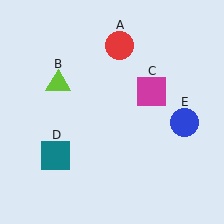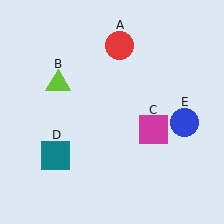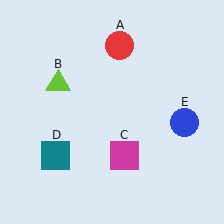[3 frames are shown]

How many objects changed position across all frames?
1 object changed position: magenta square (object C).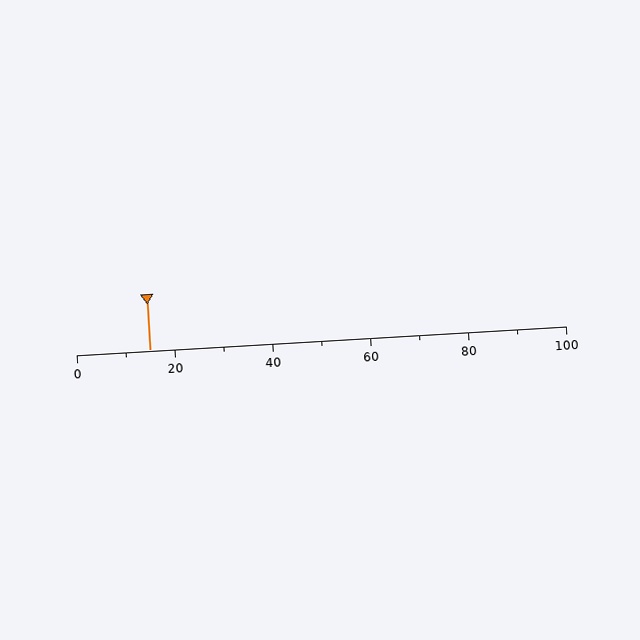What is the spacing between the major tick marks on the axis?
The major ticks are spaced 20 apart.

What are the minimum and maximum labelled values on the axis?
The axis runs from 0 to 100.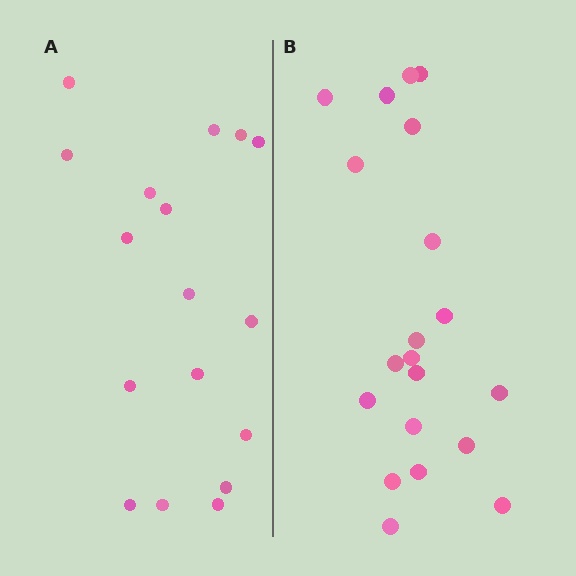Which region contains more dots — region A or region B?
Region B (the right region) has more dots.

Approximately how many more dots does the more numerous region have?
Region B has just a few more — roughly 2 or 3 more dots than region A.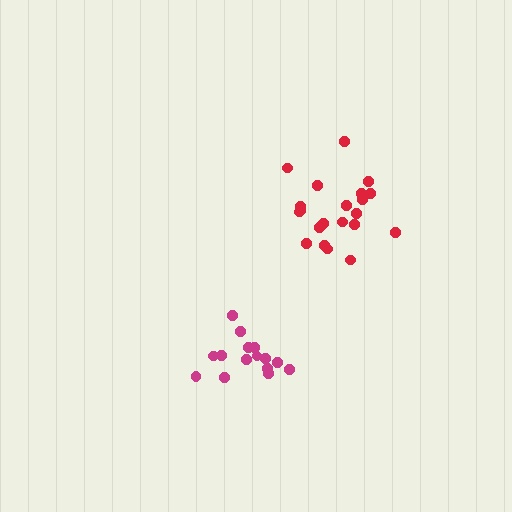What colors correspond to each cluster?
The clusters are colored: red, magenta.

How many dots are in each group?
Group 1: 21 dots, Group 2: 15 dots (36 total).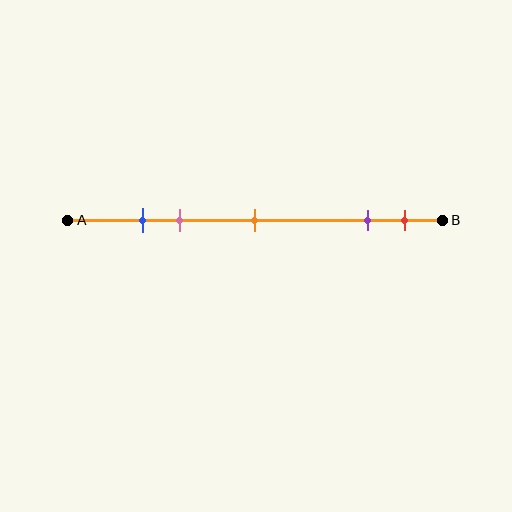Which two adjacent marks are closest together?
The blue and pink marks are the closest adjacent pair.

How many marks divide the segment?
There are 5 marks dividing the segment.